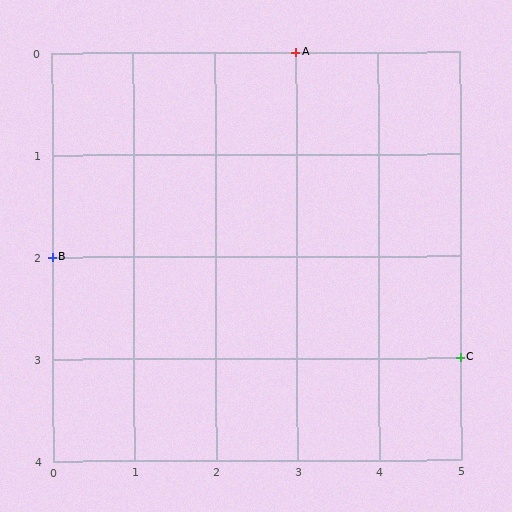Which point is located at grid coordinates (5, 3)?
Point C is at (5, 3).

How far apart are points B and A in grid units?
Points B and A are 3 columns and 2 rows apart (about 3.6 grid units diagonally).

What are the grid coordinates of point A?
Point A is at grid coordinates (3, 0).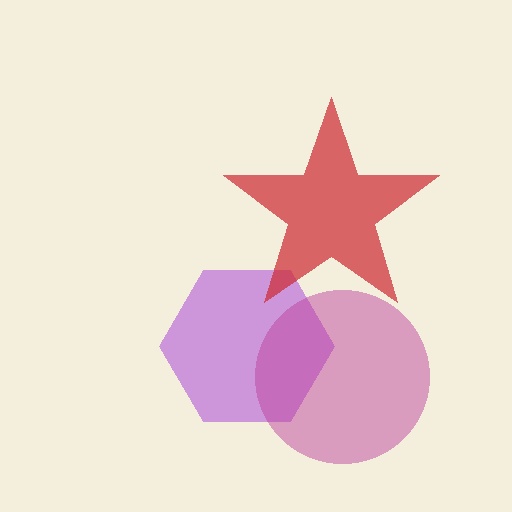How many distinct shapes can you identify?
There are 3 distinct shapes: a purple hexagon, a red star, a magenta circle.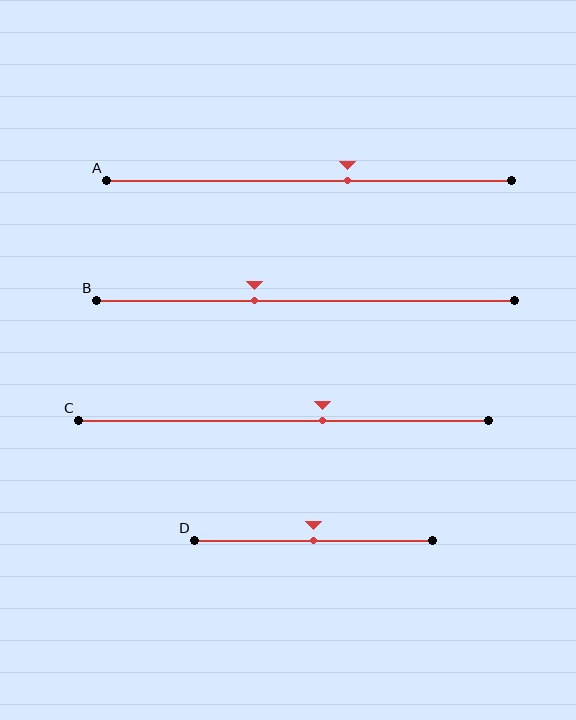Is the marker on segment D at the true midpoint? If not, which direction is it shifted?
Yes, the marker on segment D is at the true midpoint.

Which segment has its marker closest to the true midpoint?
Segment D has its marker closest to the true midpoint.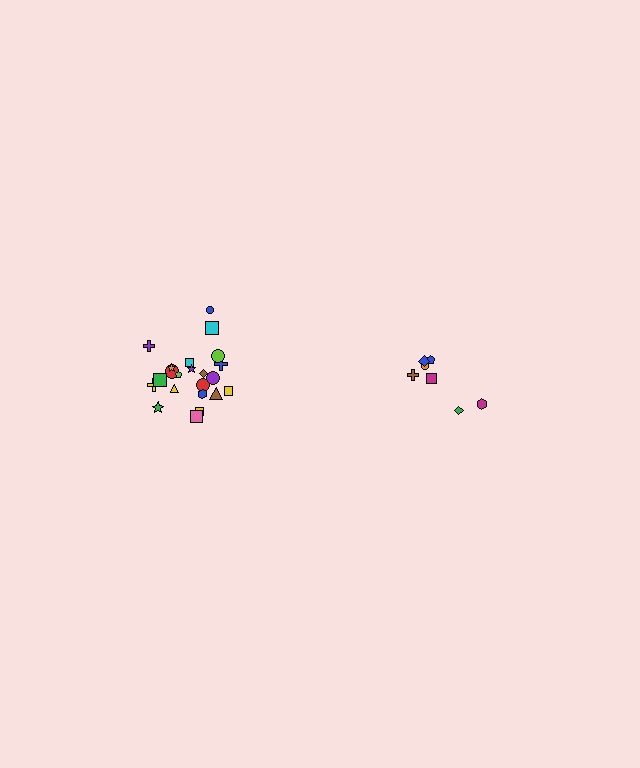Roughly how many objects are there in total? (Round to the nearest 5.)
Roughly 30 objects in total.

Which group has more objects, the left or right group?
The left group.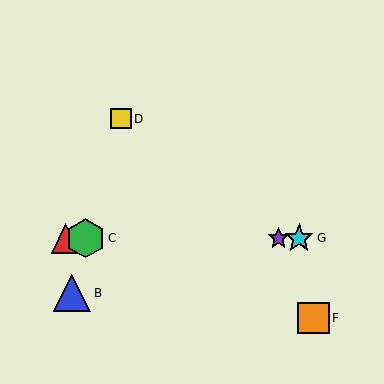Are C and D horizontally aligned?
No, C is at y≈238 and D is at y≈119.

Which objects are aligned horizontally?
Objects A, C, E, G are aligned horizontally.